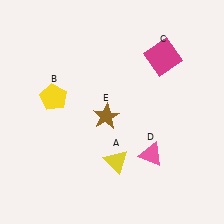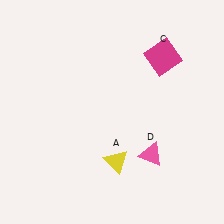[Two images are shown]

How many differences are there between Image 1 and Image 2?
There are 2 differences between the two images.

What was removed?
The brown star (E), the yellow pentagon (B) were removed in Image 2.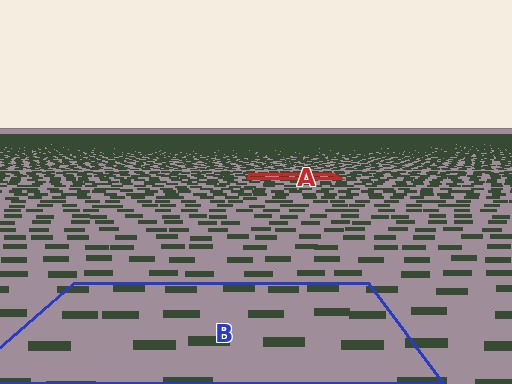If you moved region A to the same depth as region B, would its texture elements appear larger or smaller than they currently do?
They would appear larger. At a closer depth, the same texture elements are projected at a bigger on-screen size.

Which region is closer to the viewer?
Region B is closer. The texture elements there are larger and more spread out.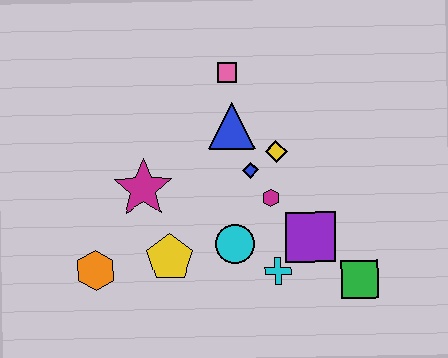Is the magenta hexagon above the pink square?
No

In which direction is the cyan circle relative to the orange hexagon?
The cyan circle is to the right of the orange hexagon.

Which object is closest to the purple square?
The cyan cross is closest to the purple square.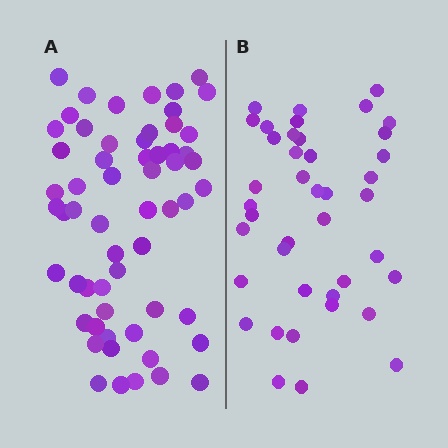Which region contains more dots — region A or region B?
Region A (the left region) has more dots.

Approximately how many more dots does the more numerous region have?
Region A has approximately 20 more dots than region B.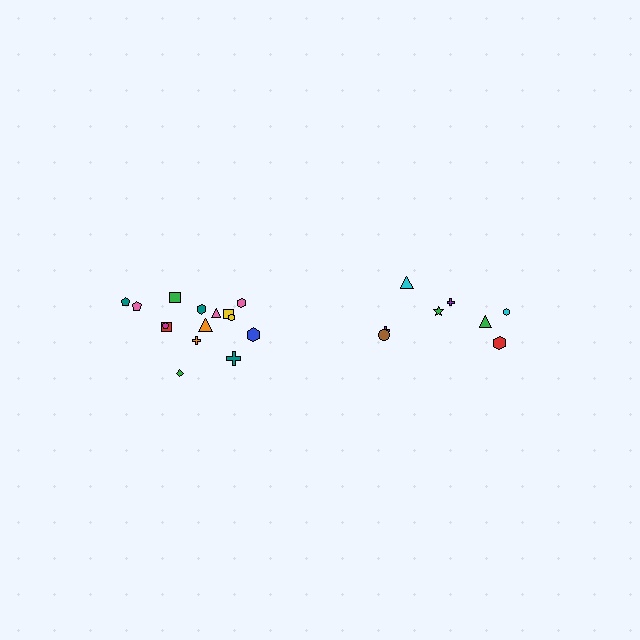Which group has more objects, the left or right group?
The left group.